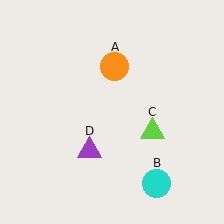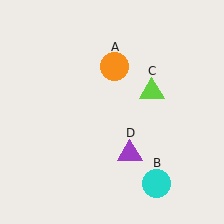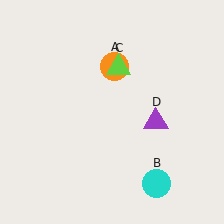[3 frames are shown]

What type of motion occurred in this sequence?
The lime triangle (object C), purple triangle (object D) rotated counterclockwise around the center of the scene.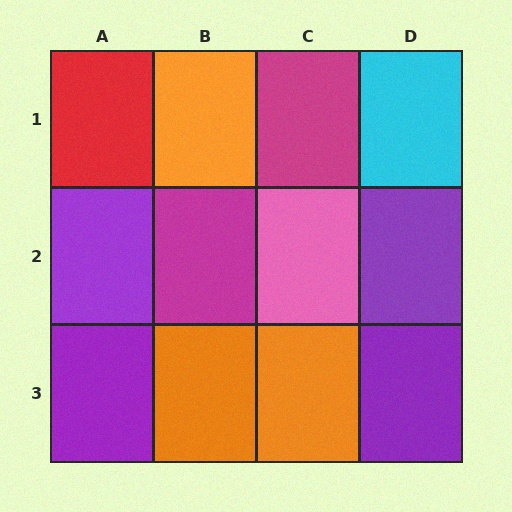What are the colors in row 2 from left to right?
Purple, magenta, pink, purple.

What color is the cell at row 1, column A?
Red.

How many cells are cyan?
1 cell is cyan.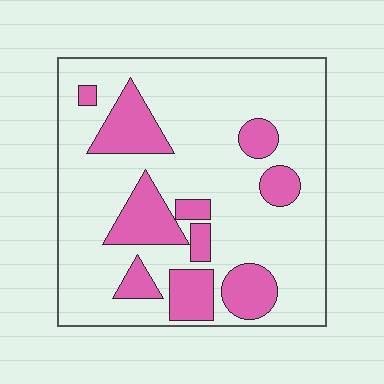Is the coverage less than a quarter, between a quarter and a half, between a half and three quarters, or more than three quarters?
Less than a quarter.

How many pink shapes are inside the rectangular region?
10.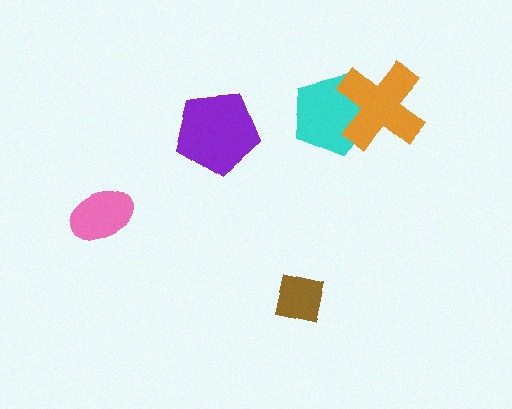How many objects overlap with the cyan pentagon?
1 object overlaps with the cyan pentagon.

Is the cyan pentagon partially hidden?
Yes, it is partially covered by another shape.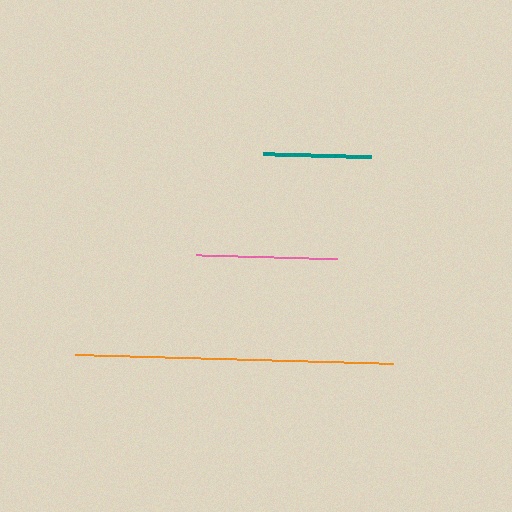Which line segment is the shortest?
The teal line is the shortest at approximately 108 pixels.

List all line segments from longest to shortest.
From longest to shortest: orange, pink, teal.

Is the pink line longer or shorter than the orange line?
The orange line is longer than the pink line.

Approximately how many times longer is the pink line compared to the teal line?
The pink line is approximately 1.3 times the length of the teal line.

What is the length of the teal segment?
The teal segment is approximately 108 pixels long.